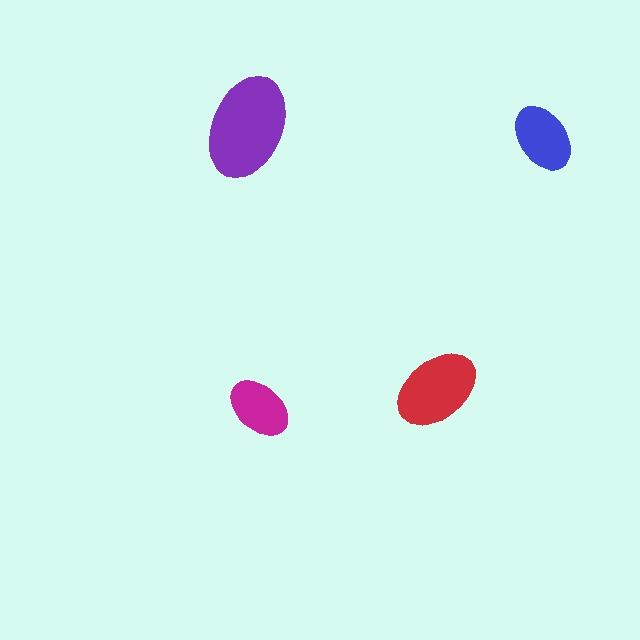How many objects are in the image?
There are 4 objects in the image.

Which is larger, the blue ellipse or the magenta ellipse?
The blue one.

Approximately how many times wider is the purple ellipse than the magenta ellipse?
About 1.5 times wider.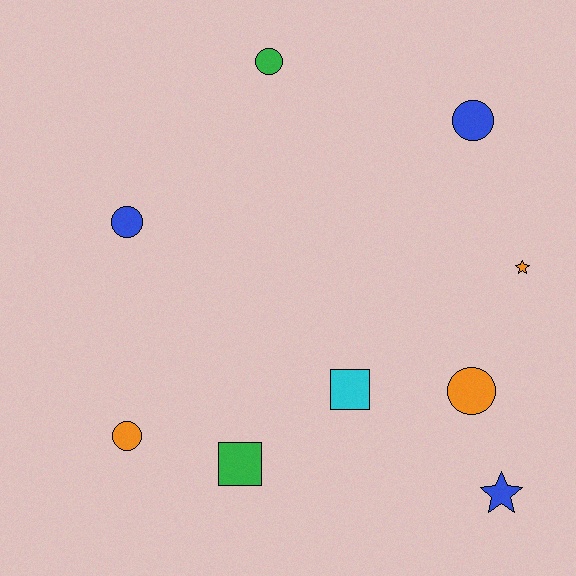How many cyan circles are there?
There are no cyan circles.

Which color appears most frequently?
Blue, with 3 objects.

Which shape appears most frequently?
Circle, with 5 objects.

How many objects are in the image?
There are 9 objects.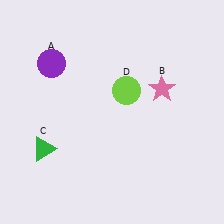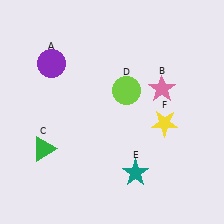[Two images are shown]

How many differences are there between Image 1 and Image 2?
There are 2 differences between the two images.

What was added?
A teal star (E), a yellow star (F) were added in Image 2.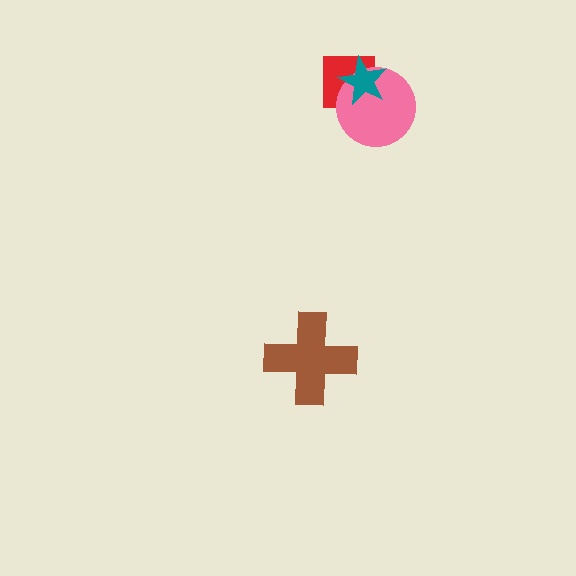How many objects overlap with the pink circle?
2 objects overlap with the pink circle.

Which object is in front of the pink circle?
The teal star is in front of the pink circle.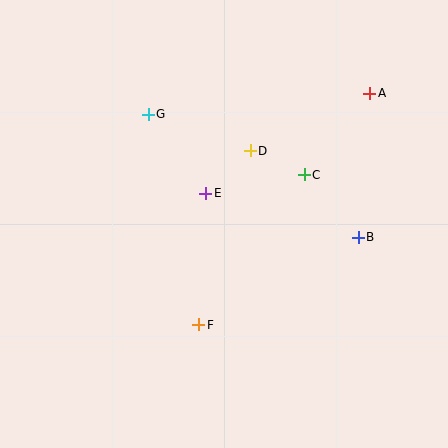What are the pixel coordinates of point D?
Point D is at (250, 151).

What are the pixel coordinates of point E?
Point E is at (206, 193).